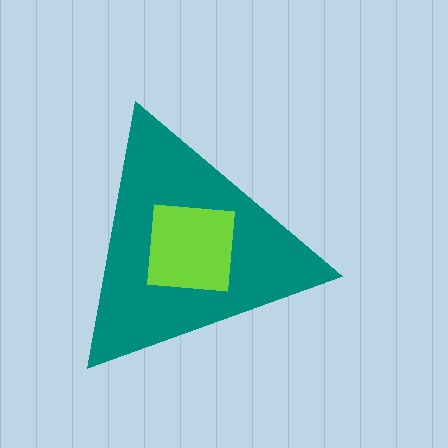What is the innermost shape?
The lime square.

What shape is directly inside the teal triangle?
The lime square.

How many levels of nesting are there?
2.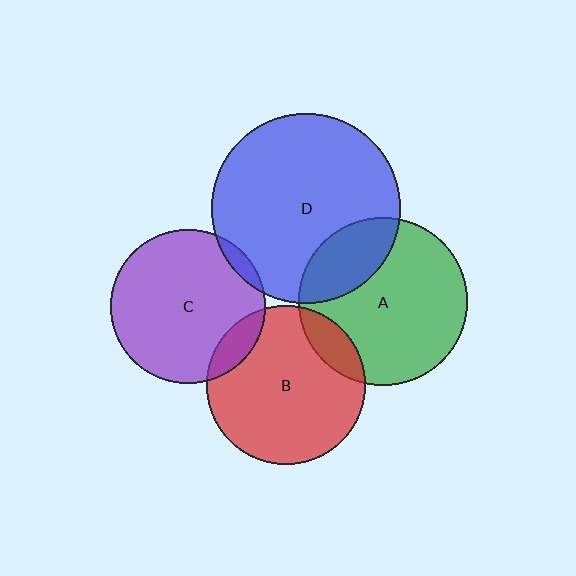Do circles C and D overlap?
Yes.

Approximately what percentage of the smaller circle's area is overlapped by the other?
Approximately 5%.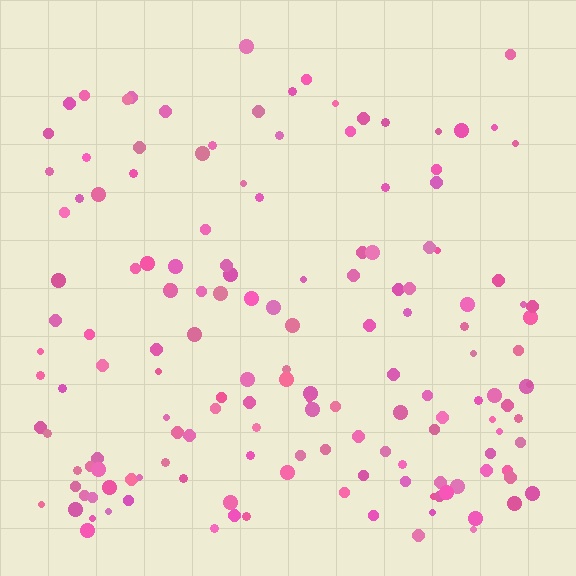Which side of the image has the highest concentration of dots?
The bottom.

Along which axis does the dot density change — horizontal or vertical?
Vertical.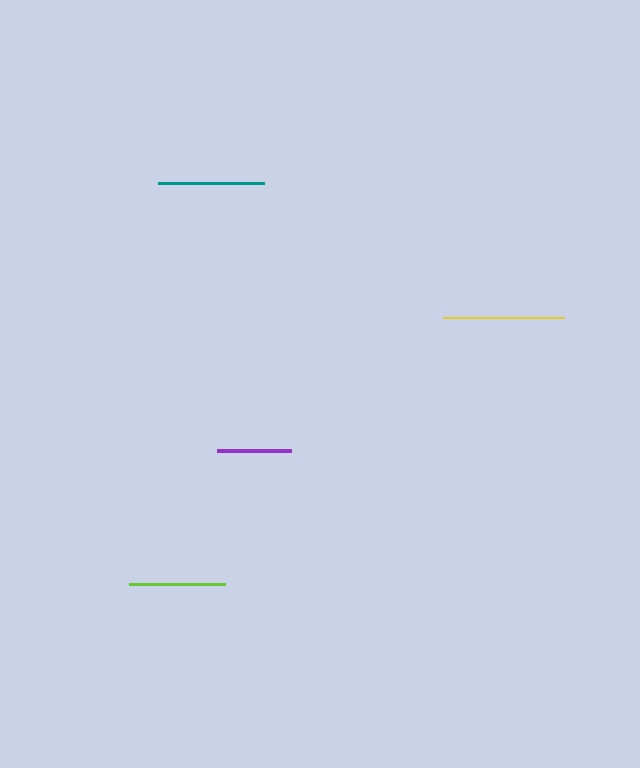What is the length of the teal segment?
The teal segment is approximately 106 pixels long.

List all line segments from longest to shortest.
From longest to shortest: yellow, teal, lime, purple.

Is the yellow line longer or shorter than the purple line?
The yellow line is longer than the purple line.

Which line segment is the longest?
The yellow line is the longest at approximately 120 pixels.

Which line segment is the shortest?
The purple line is the shortest at approximately 74 pixels.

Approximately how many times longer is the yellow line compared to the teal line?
The yellow line is approximately 1.1 times the length of the teal line.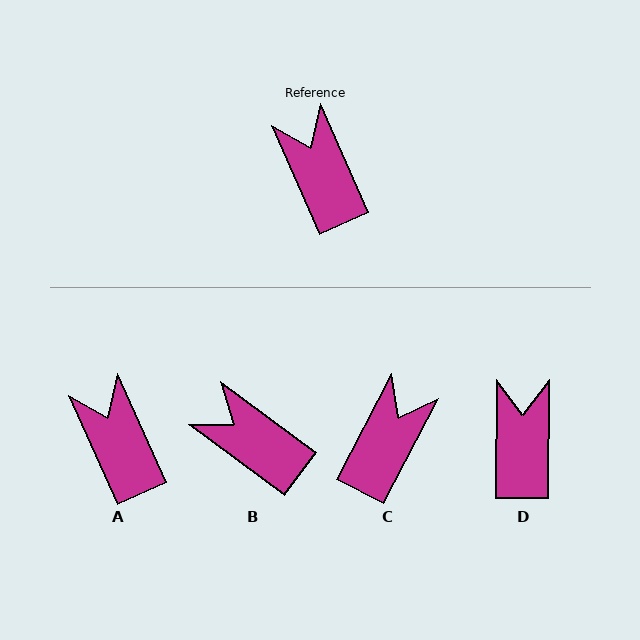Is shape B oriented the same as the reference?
No, it is off by about 29 degrees.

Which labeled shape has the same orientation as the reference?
A.